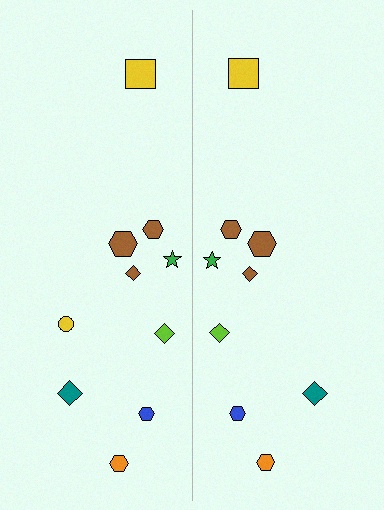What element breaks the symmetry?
A yellow circle is missing from the right side.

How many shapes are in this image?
There are 19 shapes in this image.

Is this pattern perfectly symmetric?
No, the pattern is not perfectly symmetric. A yellow circle is missing from the right side.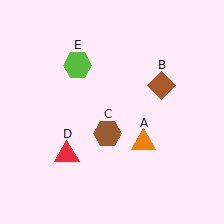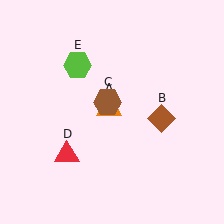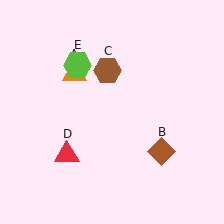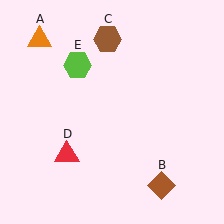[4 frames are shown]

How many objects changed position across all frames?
3 objects changed position: orange triangle (object A), brown diamond (object B), brown hexagon (object C).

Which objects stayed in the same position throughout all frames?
Red triangle (object D) and lime hexagon (object E) remained stationary.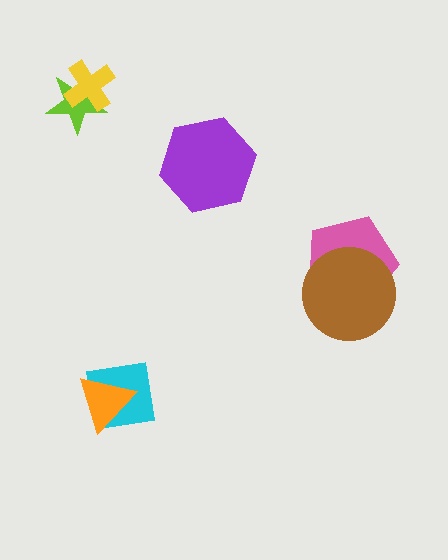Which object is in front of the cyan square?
The orange triangle is in front of the cyan square.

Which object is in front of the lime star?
The yellow cross is in front of the lime star.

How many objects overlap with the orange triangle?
1 object overlaps with the orange triangle.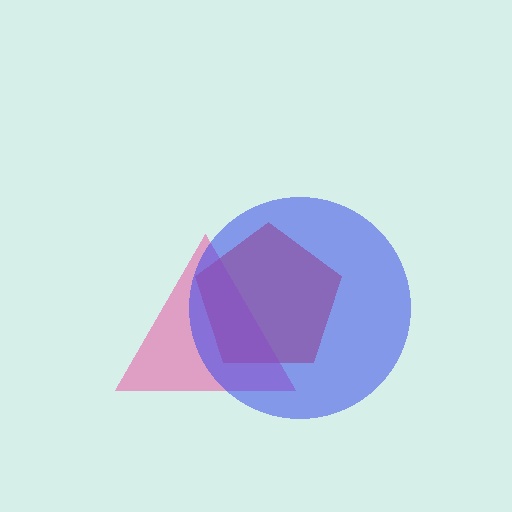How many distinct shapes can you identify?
There are 3 distinct shapes: a red pentagon, a pink triangle, a blue circle.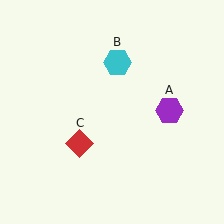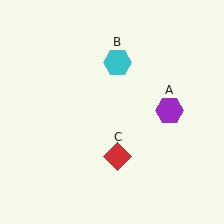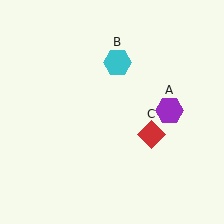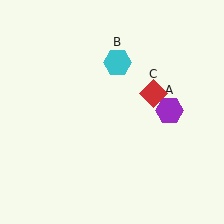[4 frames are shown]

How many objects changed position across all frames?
1 object changed position: red diamond (object C).